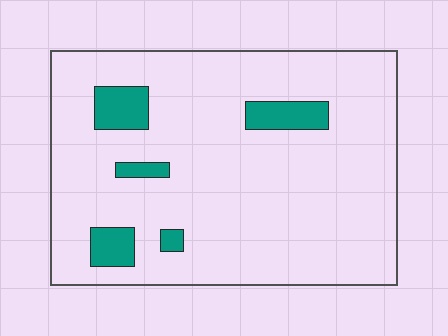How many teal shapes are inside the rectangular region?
5.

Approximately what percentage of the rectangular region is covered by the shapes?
Approximately 10%.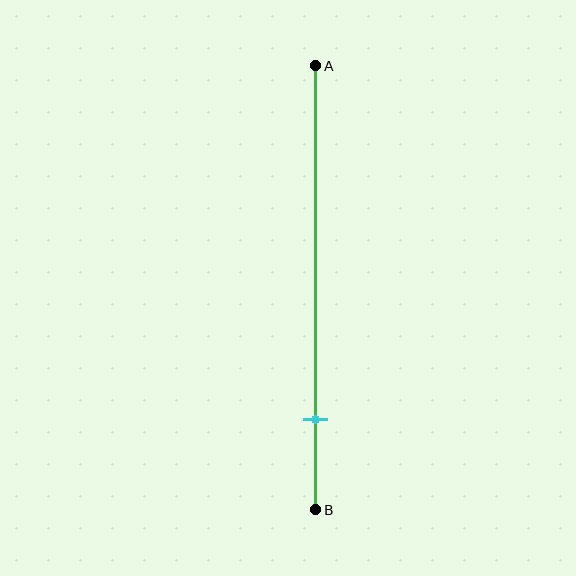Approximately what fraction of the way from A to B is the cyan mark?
The cyan mark is approximately 80% of the way from A to B.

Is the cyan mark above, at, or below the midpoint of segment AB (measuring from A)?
The cyan mark is below the midpoint of segment AB.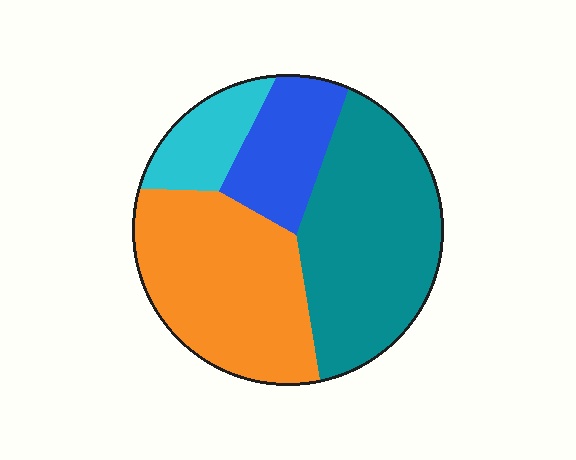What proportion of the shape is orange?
Orange covers about 35% of the shape.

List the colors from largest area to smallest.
From largest to smallest: teal, orange, blue, cyan.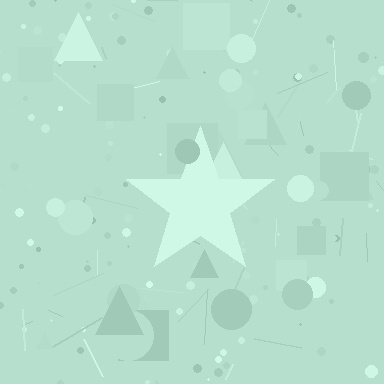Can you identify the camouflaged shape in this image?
The camouflaged shape is a star.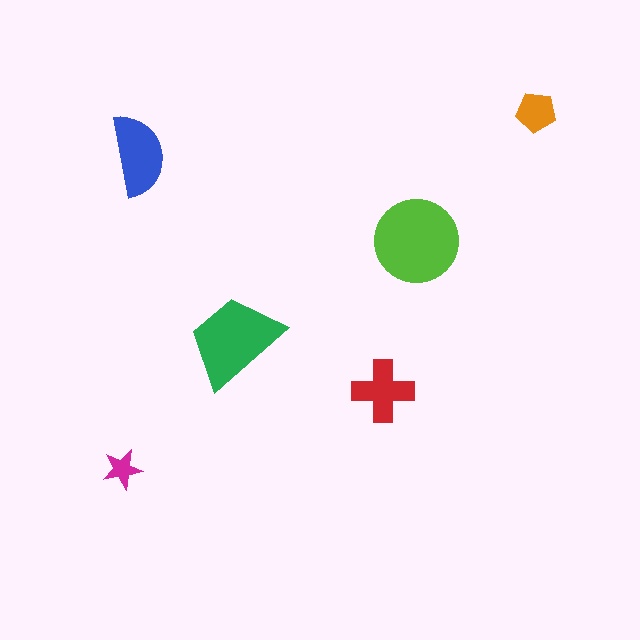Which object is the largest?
The lime circle.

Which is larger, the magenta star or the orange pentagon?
The orange pentagon.